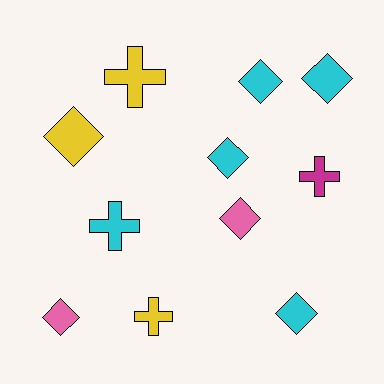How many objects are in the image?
There are 11 objects.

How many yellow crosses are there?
There are 2 yellow crosses.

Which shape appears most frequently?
Diamond, with 7 objects.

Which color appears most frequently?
Cyan, with 5 objects.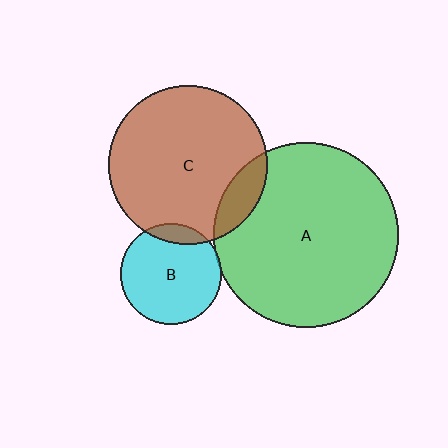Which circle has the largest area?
Circle A (green).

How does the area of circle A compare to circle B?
Approximately 3.4 times.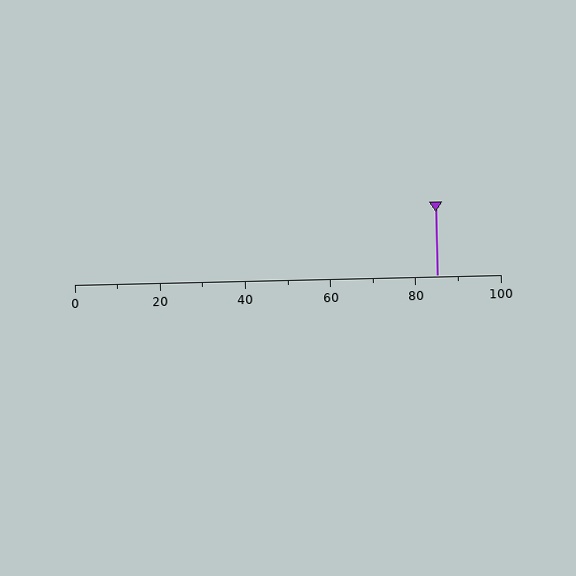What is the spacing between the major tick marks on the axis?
The major ticks are spaced 20 apart.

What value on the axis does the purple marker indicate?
The marker indicates approximately 85.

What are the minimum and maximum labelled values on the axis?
The axis runs from 0 to 100.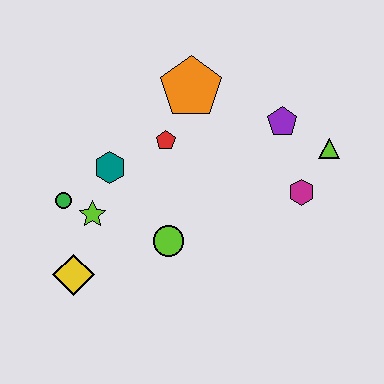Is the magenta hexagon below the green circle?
No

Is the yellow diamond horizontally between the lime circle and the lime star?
No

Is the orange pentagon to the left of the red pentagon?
No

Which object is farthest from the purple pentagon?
The yellow diamond is farthest from the purple pentagon.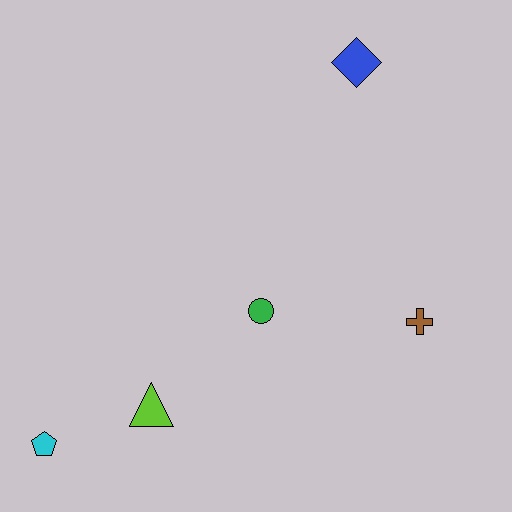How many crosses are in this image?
There is 1 cross.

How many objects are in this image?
There are 5 objects.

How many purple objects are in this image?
There are no purple objects.